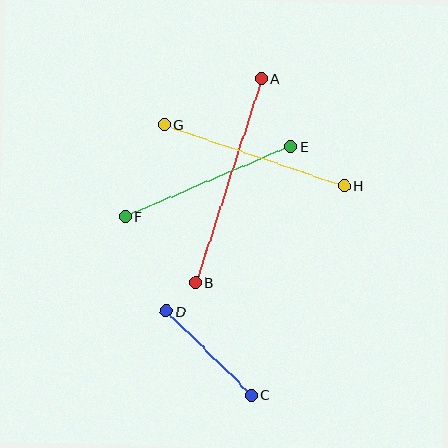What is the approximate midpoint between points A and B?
The midpoint is at approximately (228, 181) pixels.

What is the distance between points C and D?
The distance is approximately 120 pixels.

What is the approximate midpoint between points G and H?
The midpoint is at approximately (254, 155) pixels.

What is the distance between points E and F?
The distance is approximately 180 pixels.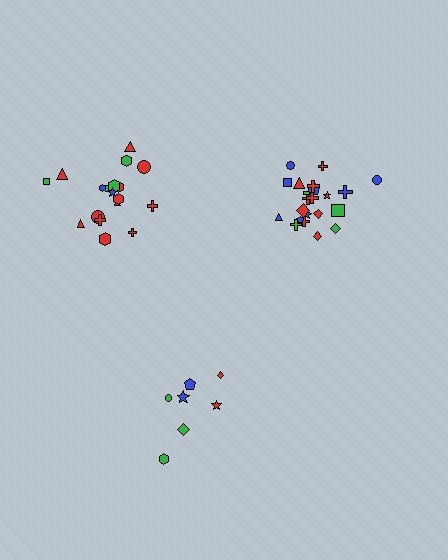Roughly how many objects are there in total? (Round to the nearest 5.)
Roughly 45 objects in total.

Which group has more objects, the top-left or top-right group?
The top-right group.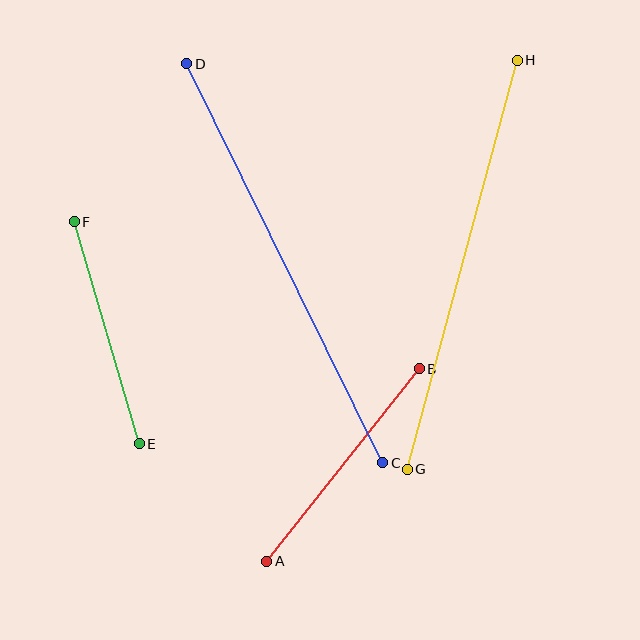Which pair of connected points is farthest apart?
Points C and D are farthest apart.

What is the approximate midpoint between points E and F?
The midpoint is at approximately (107, 333) pixels.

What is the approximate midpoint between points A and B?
The midpoint is at approximately (343, 465) pixels.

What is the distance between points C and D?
The distance is approximately 445 pixels.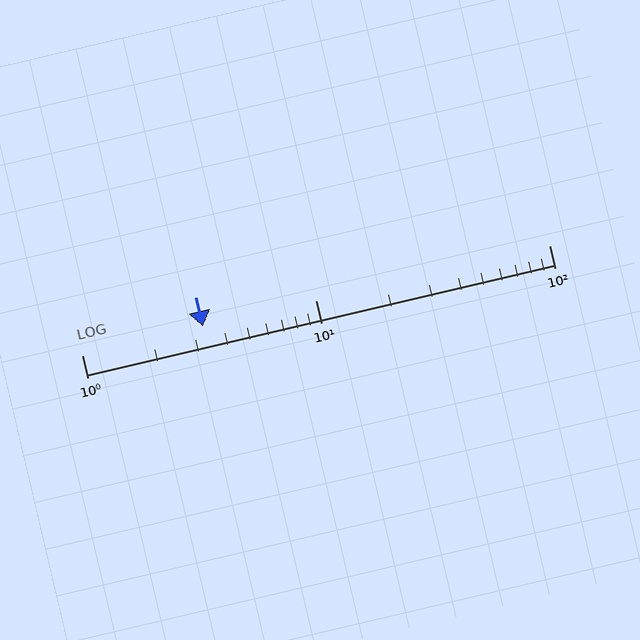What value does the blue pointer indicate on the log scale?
The pointer indicates approximately 3.3.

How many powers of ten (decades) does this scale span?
The scale spans 2 decades, from 1 to 100.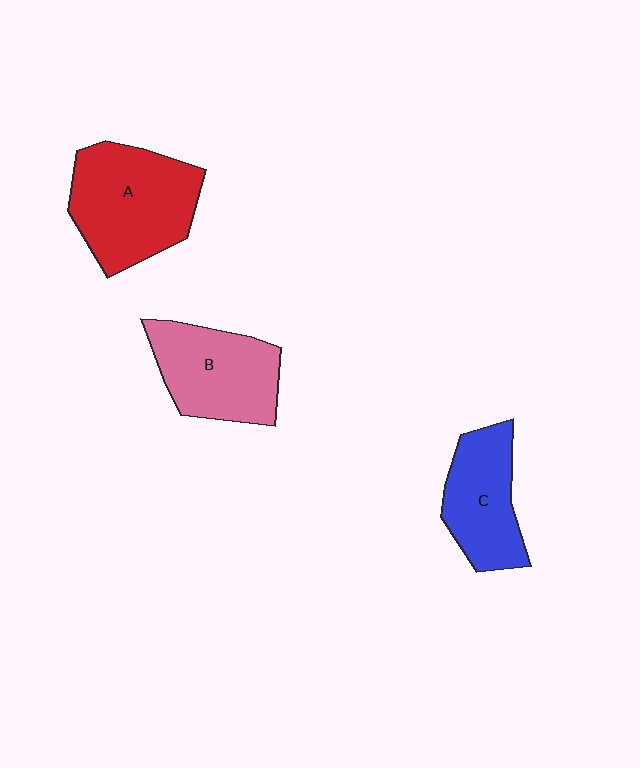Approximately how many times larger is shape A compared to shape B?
Approximately 1.2 times.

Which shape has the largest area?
Shape A (red).